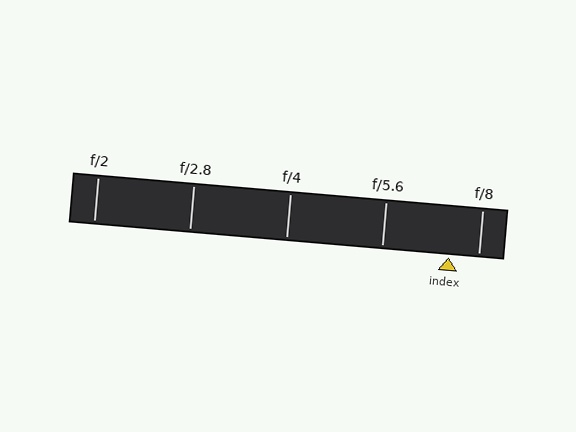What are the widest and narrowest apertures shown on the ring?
The widest aperture shown is f/2 and the narrowest is f/8.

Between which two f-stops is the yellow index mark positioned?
The index mark is between f/5.6 and f/8.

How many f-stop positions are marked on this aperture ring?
There are 5 f-stop positions marked.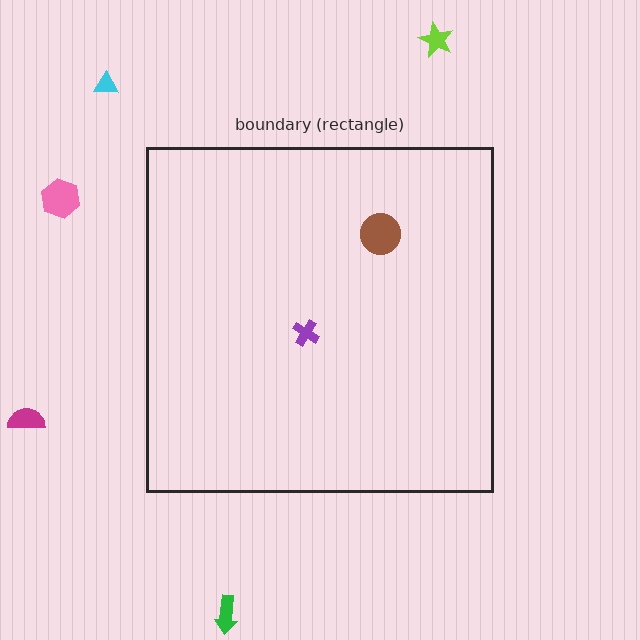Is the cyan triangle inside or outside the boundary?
Outside.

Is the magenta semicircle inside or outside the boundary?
Outside.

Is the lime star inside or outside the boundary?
Outside.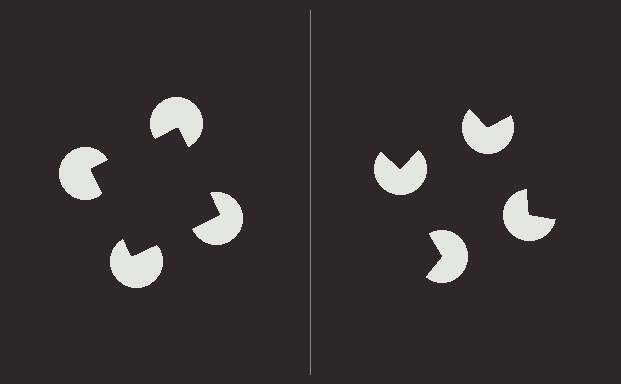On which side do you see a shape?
An illusory square appears on the left side. On the right side the wedge cuts are rotated, so no coherent shape forms.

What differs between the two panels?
The pac-man discs are positioned identically on both sides; only the wedge orientations differ. On the left they align to a square; on the right they are misaligned.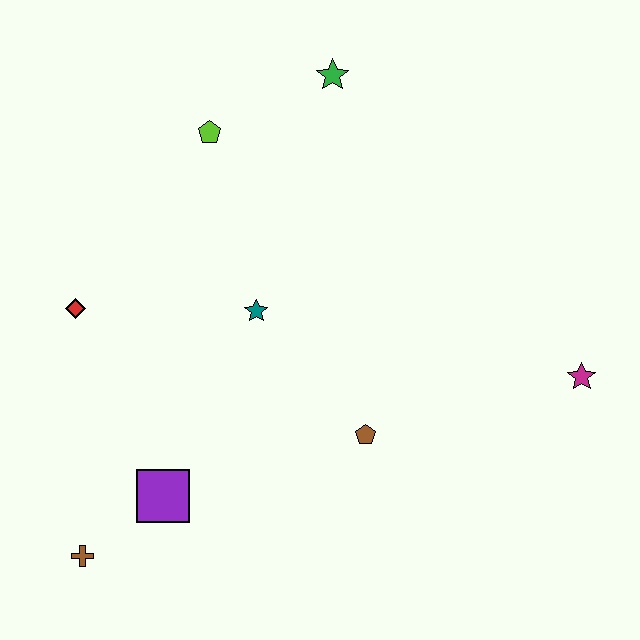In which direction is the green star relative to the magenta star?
The green star is above the magenta star.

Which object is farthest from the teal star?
The magenta star is farthest from the teal star.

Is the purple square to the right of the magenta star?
No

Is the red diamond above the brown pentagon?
Yes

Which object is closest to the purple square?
The brown cross is closest to the purple square.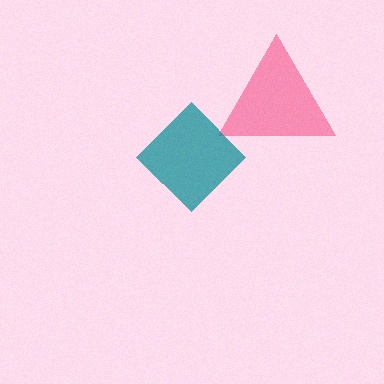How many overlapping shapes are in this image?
There are 2 overlapping shapes in the image.